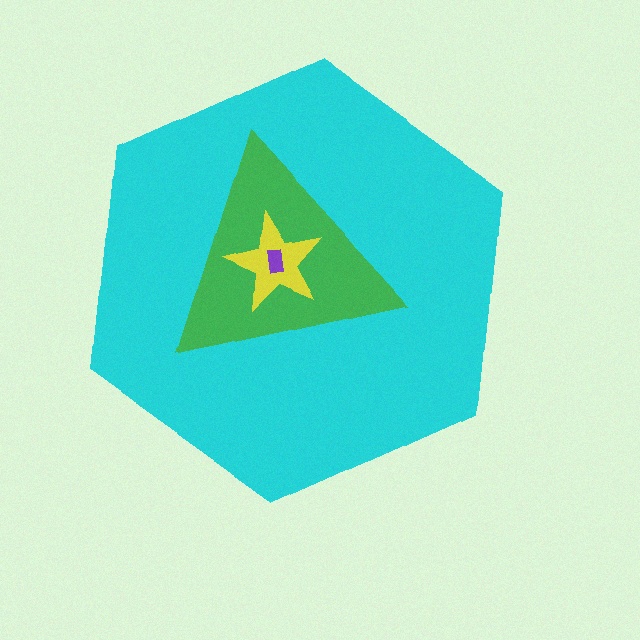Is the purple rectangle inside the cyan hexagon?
Yes.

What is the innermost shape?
The purple rectangle.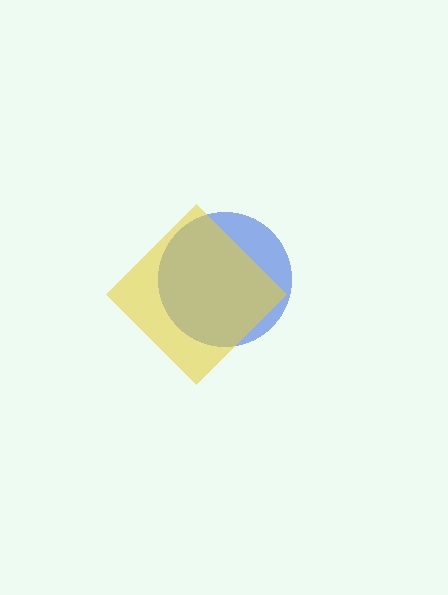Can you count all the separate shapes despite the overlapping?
Yes, there are 2 separate shapes.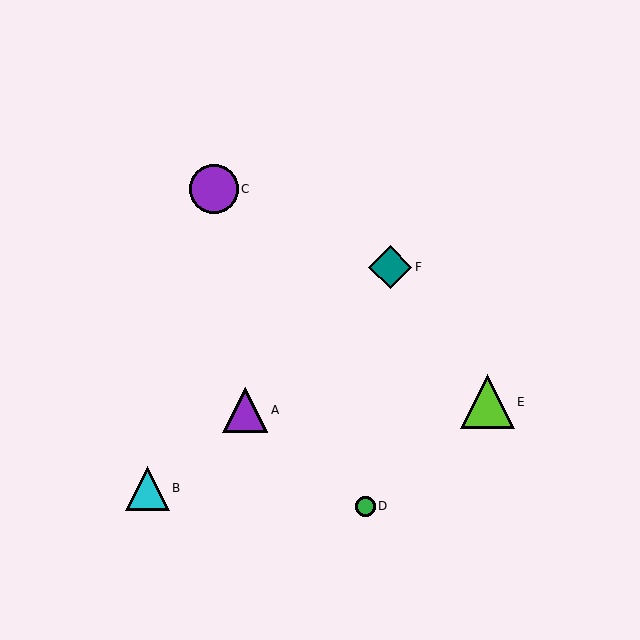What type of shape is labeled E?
Shape E is a lime triangle.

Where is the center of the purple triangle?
The center of the purple triangle is at (245, 410).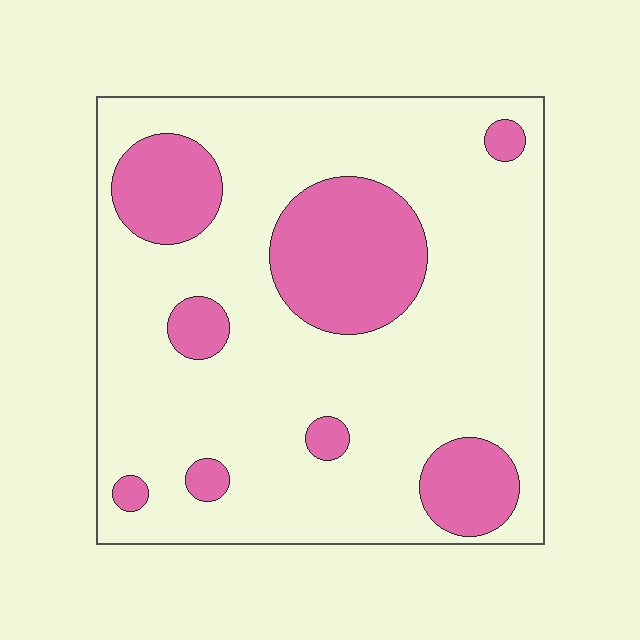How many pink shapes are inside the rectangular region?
8.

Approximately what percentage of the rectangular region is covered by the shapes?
Approximately 25%.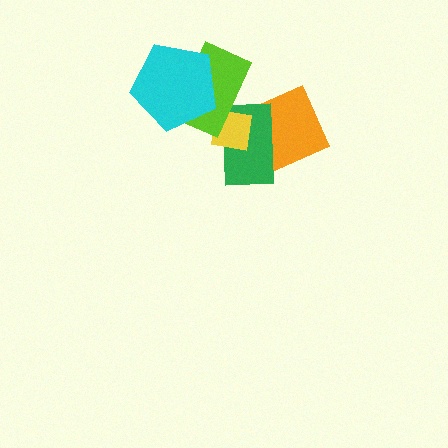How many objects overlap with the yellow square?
3 objects overlap with the yellow square.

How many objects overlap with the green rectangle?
3 objects overlap with the green rectangle.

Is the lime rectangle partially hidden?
Yes, it is partially covered by another shape.